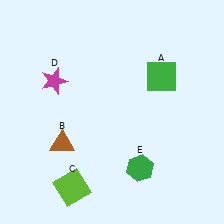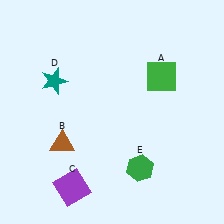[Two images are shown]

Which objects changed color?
C changed from lime to purple. D changed from magenta to teal.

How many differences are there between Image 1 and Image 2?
There are 2 differences between the two images.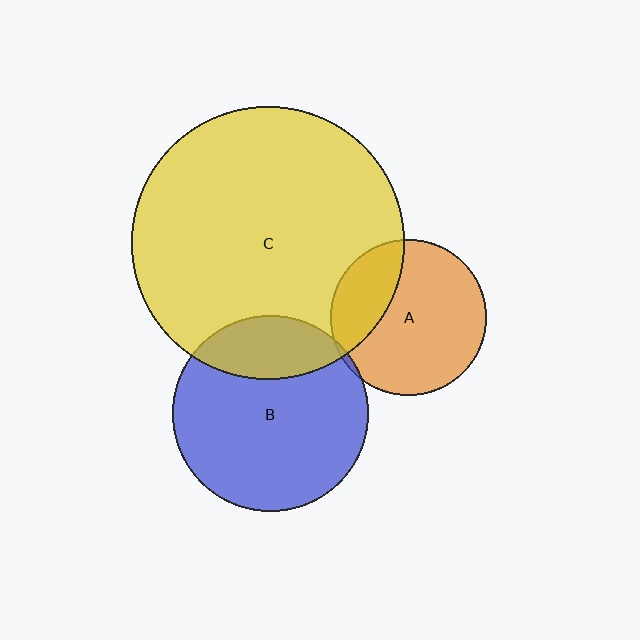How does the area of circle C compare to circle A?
Approximately 3.0 times.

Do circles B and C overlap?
Yes.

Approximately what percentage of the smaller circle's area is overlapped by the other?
Approximately 25%.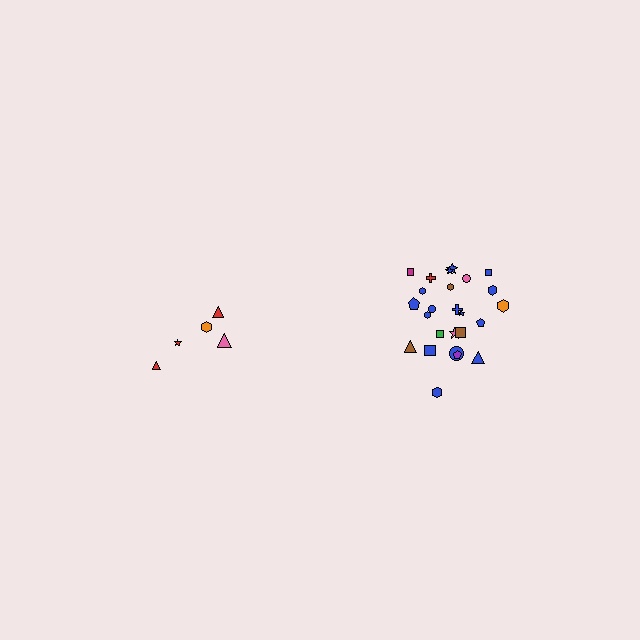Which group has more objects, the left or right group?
The right group.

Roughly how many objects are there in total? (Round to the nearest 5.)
Roughly 30 objects in total.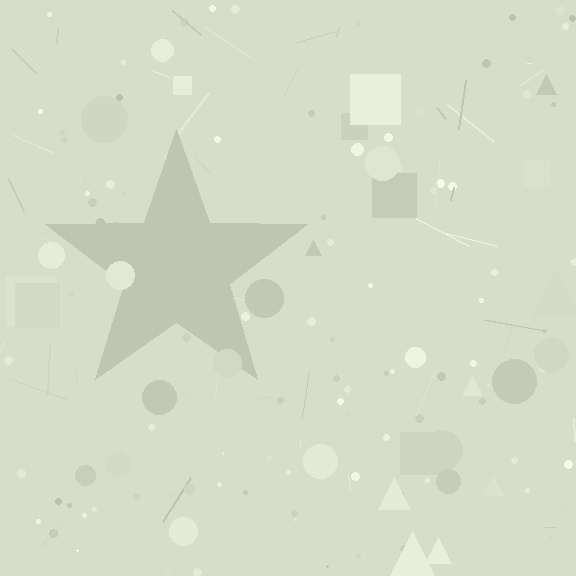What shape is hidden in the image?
A star is hidden in the image.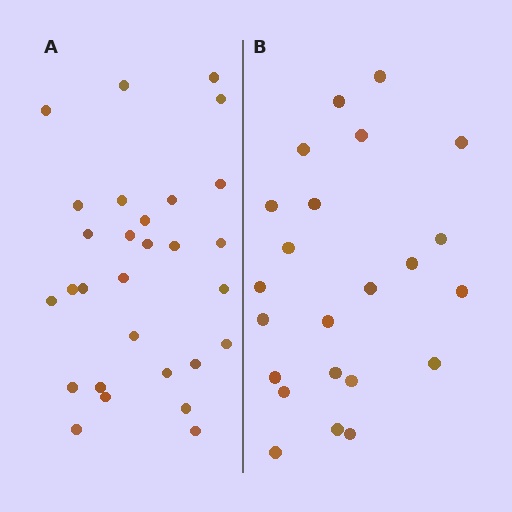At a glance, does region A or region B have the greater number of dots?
Region A (the left region) has more dots.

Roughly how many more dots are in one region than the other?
Region A has about 6 more dots than region B.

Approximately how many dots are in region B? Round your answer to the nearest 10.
About 20 dots. (The exact count is 23, which rounds to 20.)